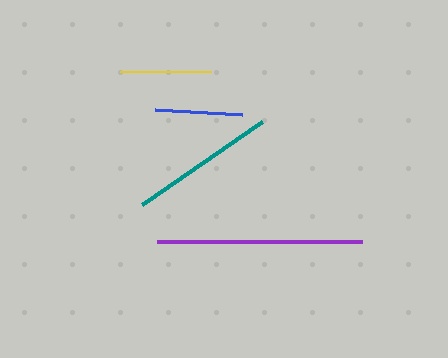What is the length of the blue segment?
The blue segment is approximately 87 pixels long.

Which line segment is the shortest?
The blue line is the shortest at approximately 87 pixels.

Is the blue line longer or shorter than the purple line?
The purple line is longer than the blue line.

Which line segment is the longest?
The purple line is the longest at approximately 204 pixels.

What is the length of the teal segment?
The teal segment is approximately 146 pixels long.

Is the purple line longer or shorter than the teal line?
The purple line is longer than the teal line.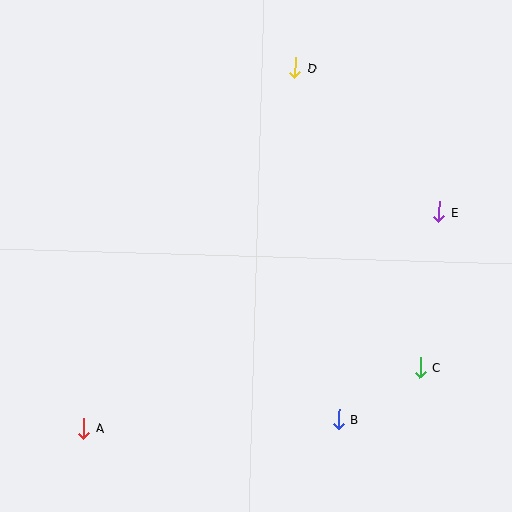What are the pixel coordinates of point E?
Point E is at (439, 212).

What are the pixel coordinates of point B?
Point B is at (339, 419).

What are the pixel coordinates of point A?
Point A is at (84, 428).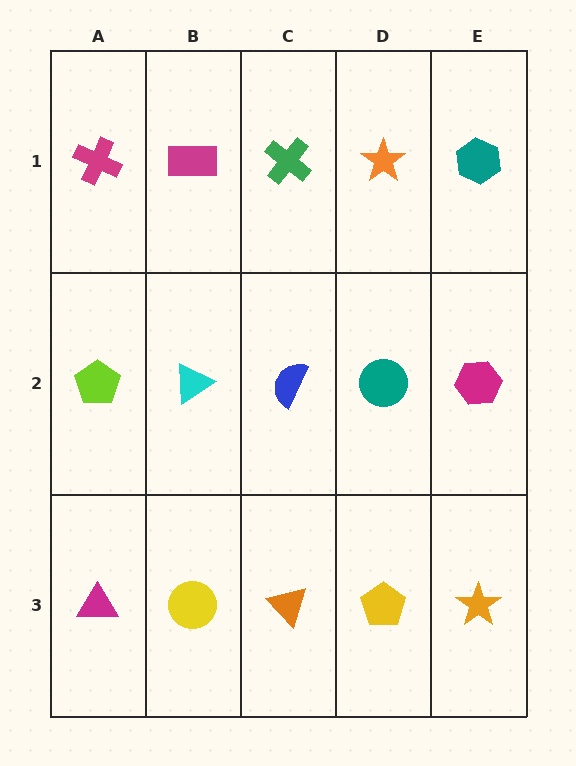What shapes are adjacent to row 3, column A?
A lime pentagon (row 2, column A), a yellow circle (row 3, column B).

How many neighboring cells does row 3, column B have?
3.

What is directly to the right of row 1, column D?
A teal hexagon.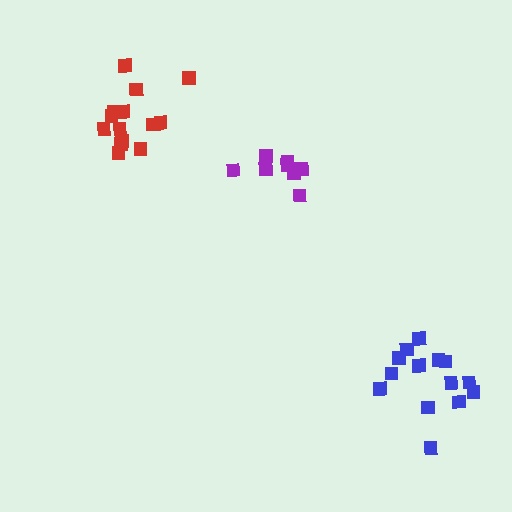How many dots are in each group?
Group 1: 14 dots, Group 2: 8 dots, Group 3: 14 dots (36 total).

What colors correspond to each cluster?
The clusters are colored: blue, purple, red.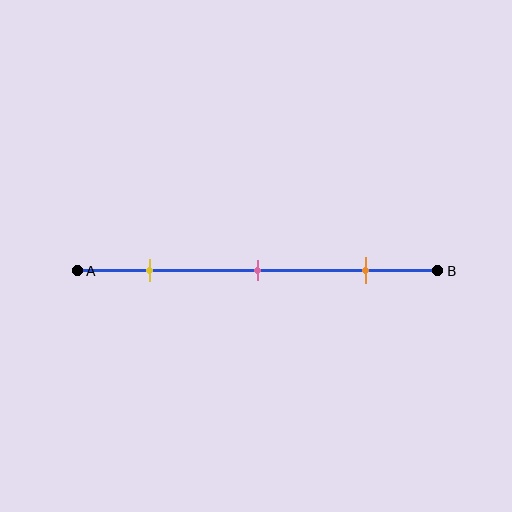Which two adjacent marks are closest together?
The yellow and pink marks are the closest adjacent pair.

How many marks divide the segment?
There are 3 marks dividing the segment.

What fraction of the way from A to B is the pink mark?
The pink mark is approximately 50% (0.5) of the way from A to B.